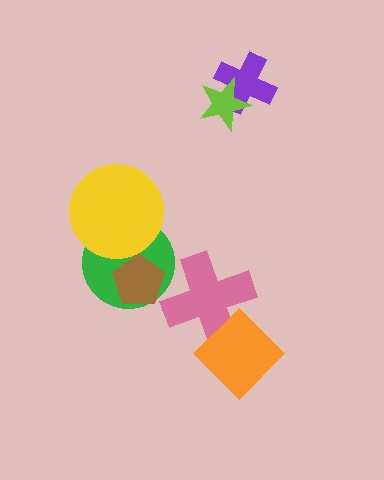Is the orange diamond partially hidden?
No, no other shape covers it.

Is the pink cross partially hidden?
Yes, it is partially covered by another shape.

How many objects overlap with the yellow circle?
1 object overlaps with the yellow circle.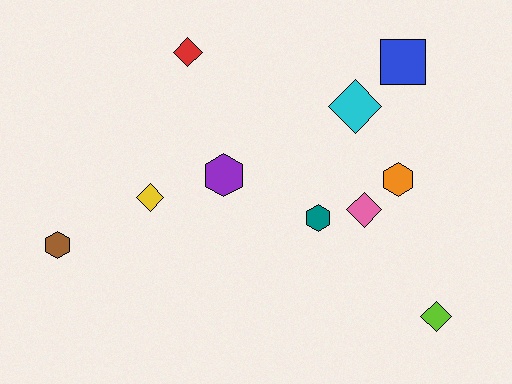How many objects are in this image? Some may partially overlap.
There are 10 objects.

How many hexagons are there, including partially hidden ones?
There are 4 hexagons.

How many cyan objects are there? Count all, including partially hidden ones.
There is 1 cyan object.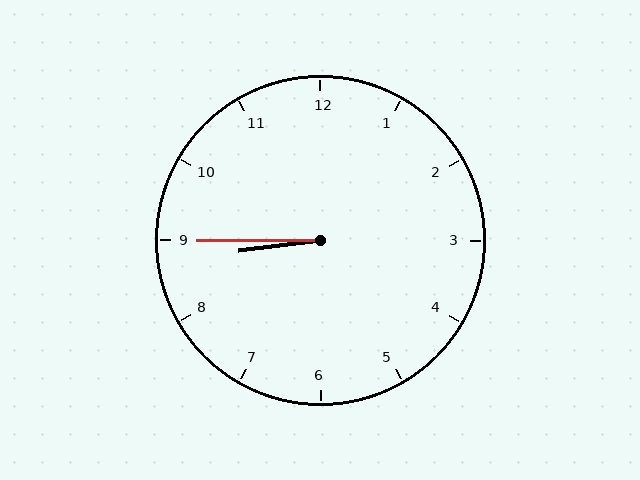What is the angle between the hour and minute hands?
Approximately 8 degrees.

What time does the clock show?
8:45.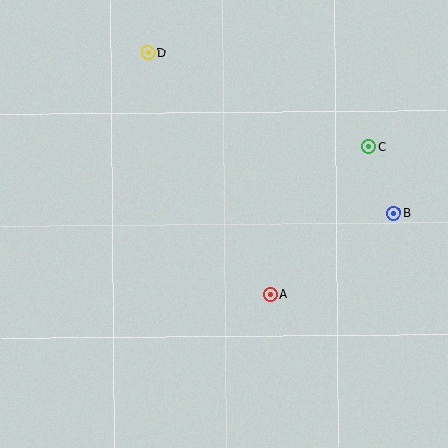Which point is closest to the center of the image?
Point A at (270, 294) is closest to the center.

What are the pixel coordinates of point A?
Point A is at (270, 294).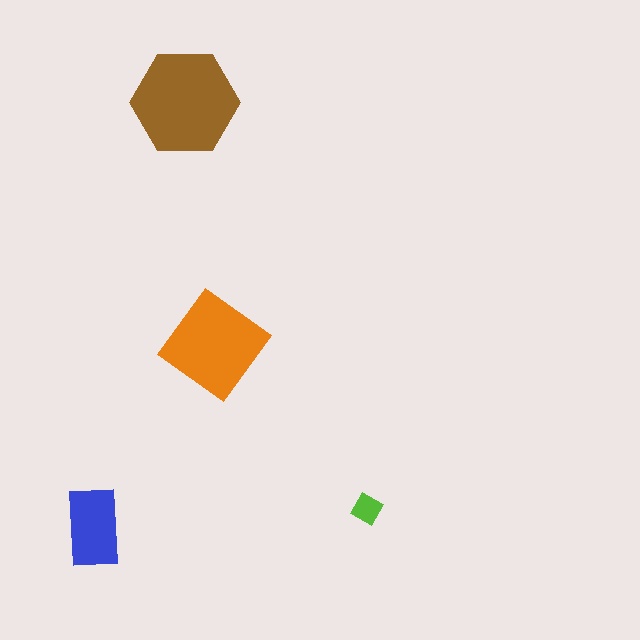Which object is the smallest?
The lime diamond.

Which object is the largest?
The brown hexagon.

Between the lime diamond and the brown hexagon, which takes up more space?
The brown hexagon.